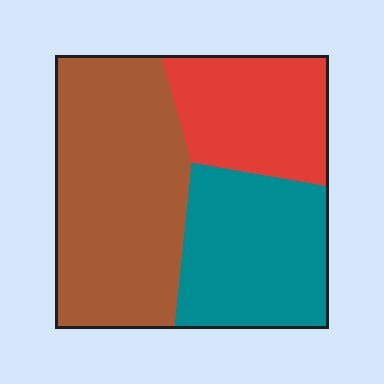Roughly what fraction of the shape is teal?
Teal covers 30% of the shape.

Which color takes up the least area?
Red, at roughly 25%.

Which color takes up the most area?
Brown, at roughly 45%.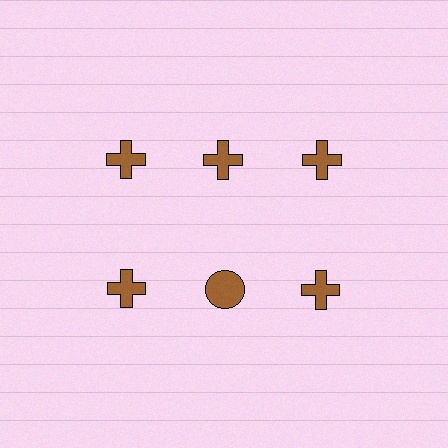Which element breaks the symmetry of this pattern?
The brown circle in the second row, second from left column breaks the symmetry. All other shapes are brown crosses.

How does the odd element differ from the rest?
It has a different shape: circle instead of cross.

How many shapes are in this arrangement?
There are 6 shapes arranged in a grid pattern.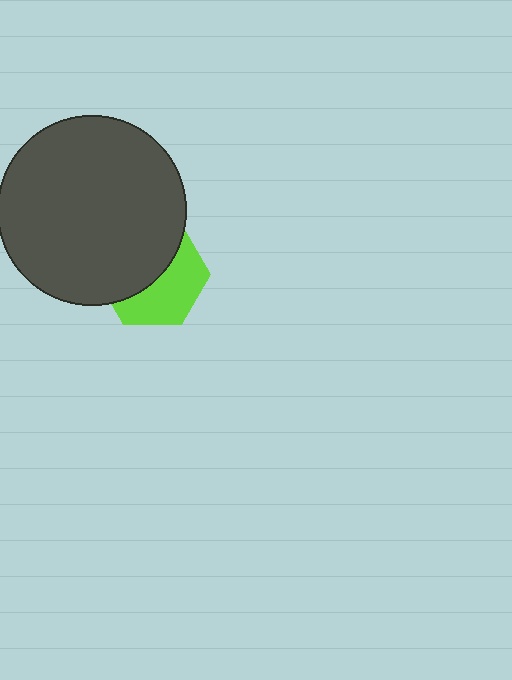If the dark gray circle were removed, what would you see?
You would see the complete lime hexagon.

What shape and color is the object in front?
The object in front is a dark gray circle.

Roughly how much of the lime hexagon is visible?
About half of it is visible (roughly 48%).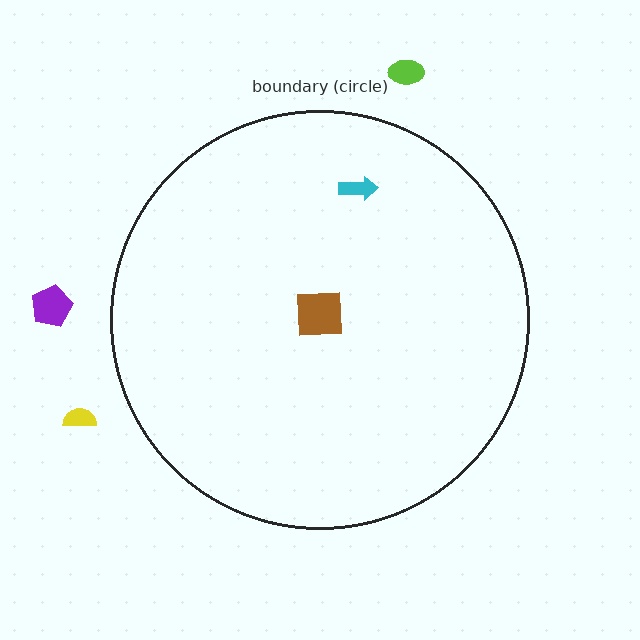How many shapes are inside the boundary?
2 inside, 3 outside.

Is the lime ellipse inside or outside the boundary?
Outside.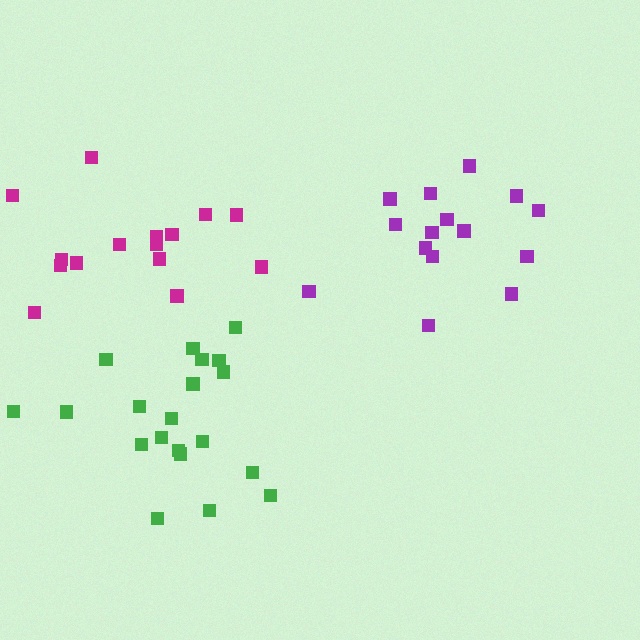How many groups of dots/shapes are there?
There are 3 groups.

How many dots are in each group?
Group 1: 20 dots, Group 2: 15 dots, Group 3: 15 dots (50 total).